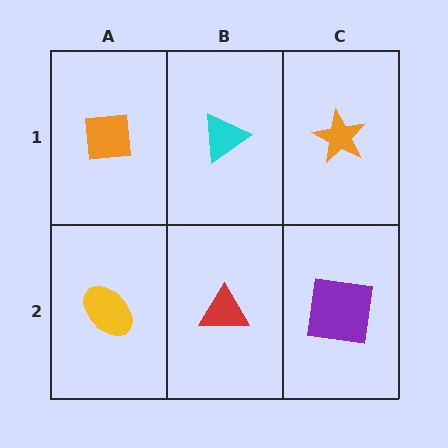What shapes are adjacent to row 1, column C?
A purple square (row 2, column C), a cyan triangle (row 1, column B).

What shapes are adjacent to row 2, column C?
An orange star (row 1, column C), a red triangle (row 2, column B).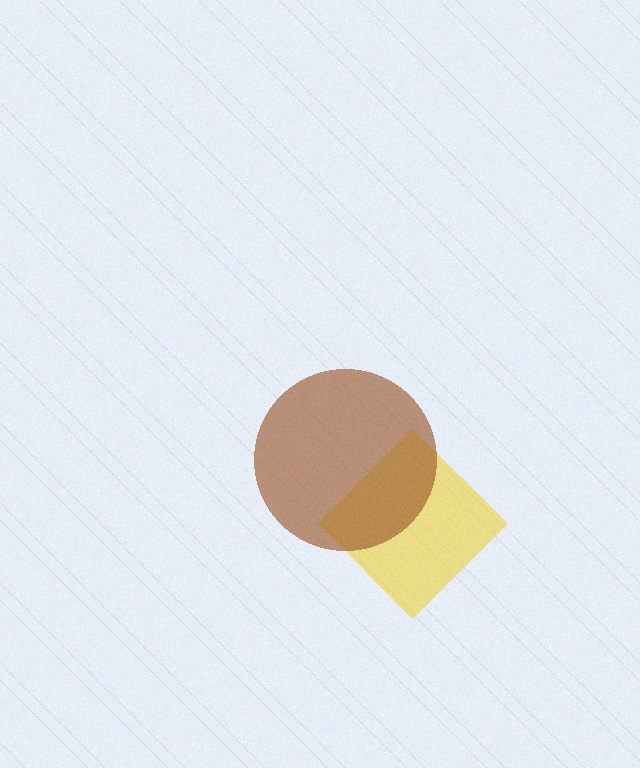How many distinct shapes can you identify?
There are 2 distinct shapes: a yellow diamond, a brown circle.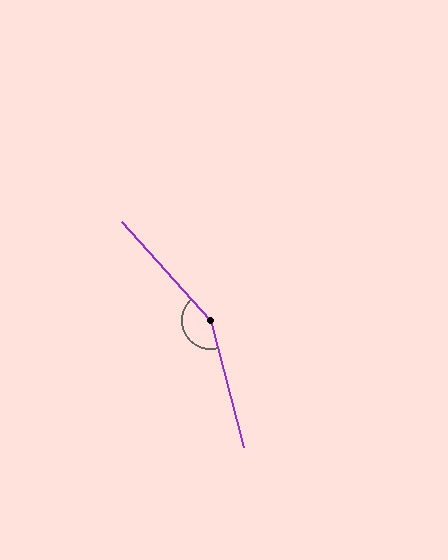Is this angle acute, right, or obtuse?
It is obtuse.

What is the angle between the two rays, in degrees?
Approximately 153 degrees.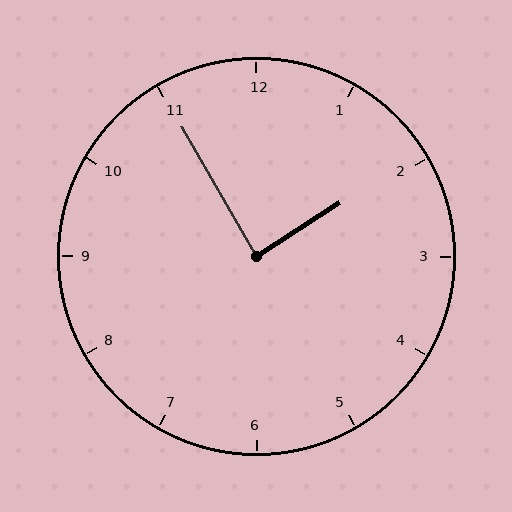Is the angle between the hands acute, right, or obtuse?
It is right.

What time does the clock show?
1:55.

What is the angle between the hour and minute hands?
Approximately 88 degrees.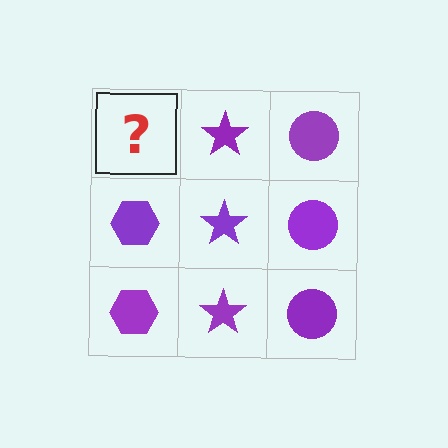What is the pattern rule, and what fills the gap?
The rule is that each column has a consistent shape. The gap should be filled with a purple hexagon.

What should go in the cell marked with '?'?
The missing cell should contain a purple hexagon.